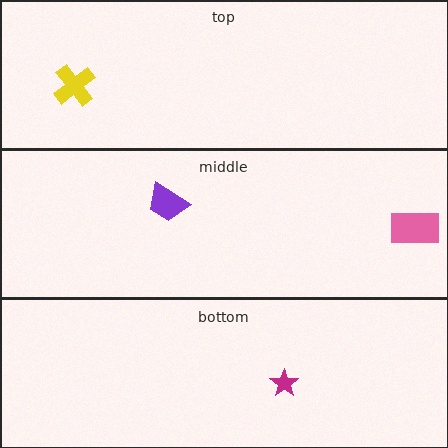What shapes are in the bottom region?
The magenta star.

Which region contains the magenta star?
The bottom region.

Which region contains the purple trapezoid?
The middle region.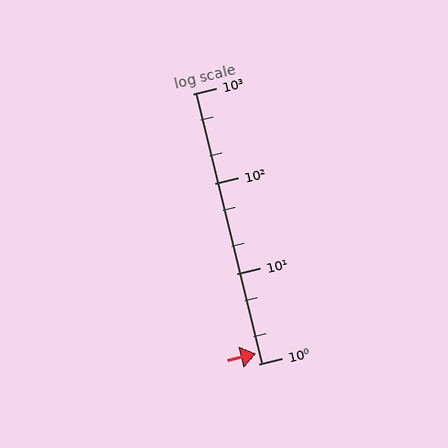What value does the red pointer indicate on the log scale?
The pointer indicates approximately 1.3.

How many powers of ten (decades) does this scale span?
The scale spans 3 decades, from 1 to 1000.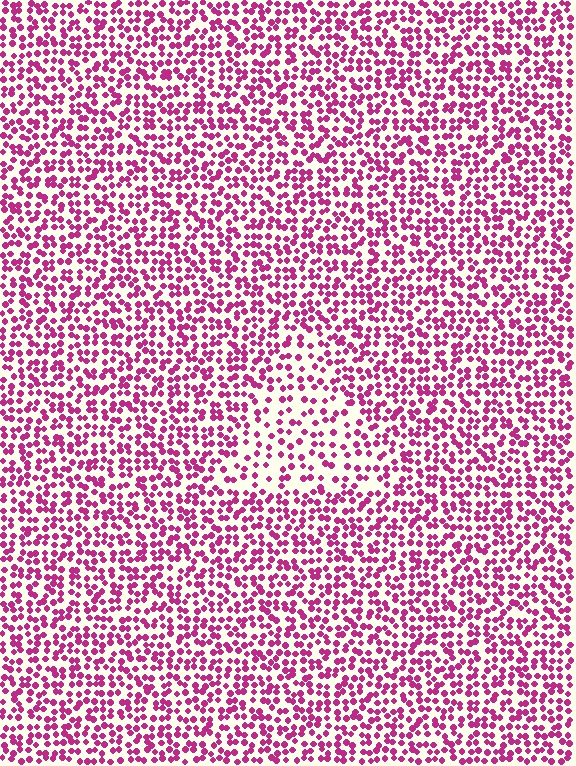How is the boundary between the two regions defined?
The boundary is defined by a change in element density (approximately 1.7x ratio). All elements are the same color, size, and shape.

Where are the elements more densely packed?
The elements are more densely packed outside the triangle boundary.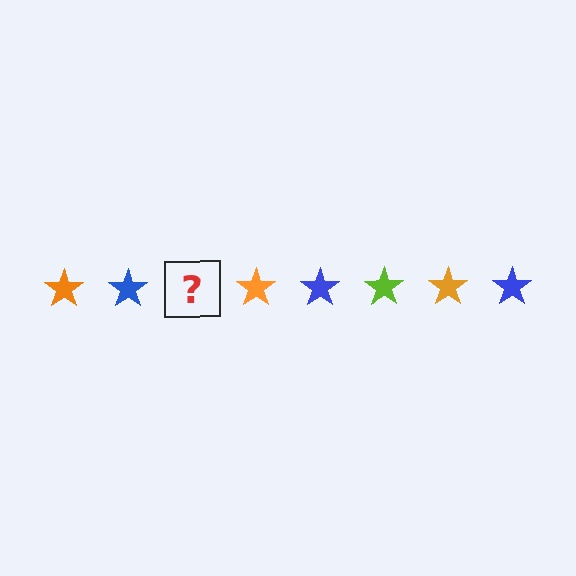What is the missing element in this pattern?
The missing element is a lime star.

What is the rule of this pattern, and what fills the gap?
The rule is that the pattern cycles through orange, blue, lime stars. The gap should be filled with a lime star.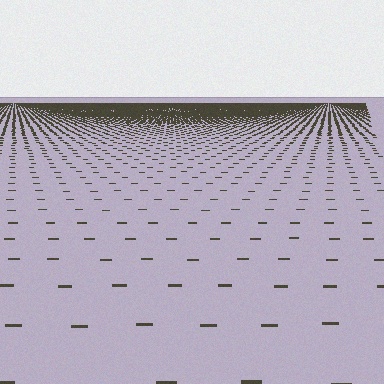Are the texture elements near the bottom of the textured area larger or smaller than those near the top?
Larger. Near the bottom, elements are closer to the viewer and appear at a bigger on-screen size.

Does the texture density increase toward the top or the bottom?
Density increases toward the top.